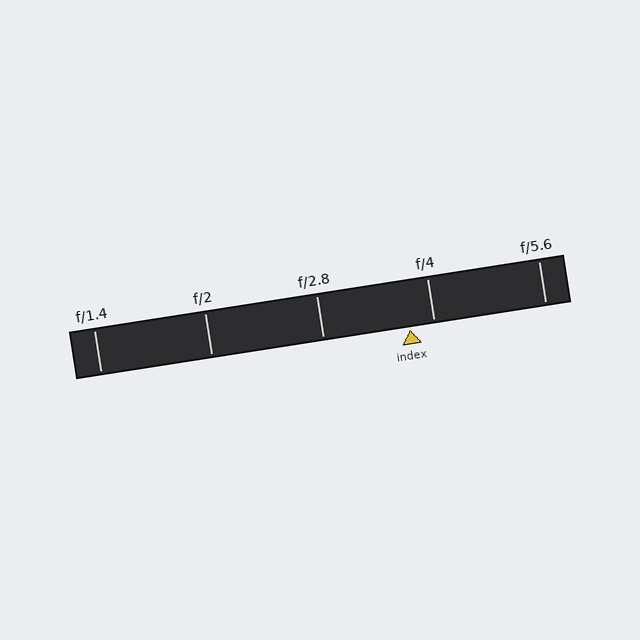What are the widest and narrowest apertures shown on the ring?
The widest aperture shown is f/1.4 and the narrowest is f/5.6.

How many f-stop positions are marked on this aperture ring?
There are 5 f-stop positions marked.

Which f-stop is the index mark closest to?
The index mark is closest to f/4.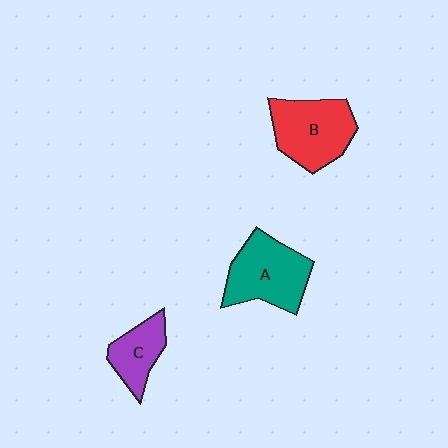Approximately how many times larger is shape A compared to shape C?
Approximately 1.7 times.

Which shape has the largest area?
Shape A (teal).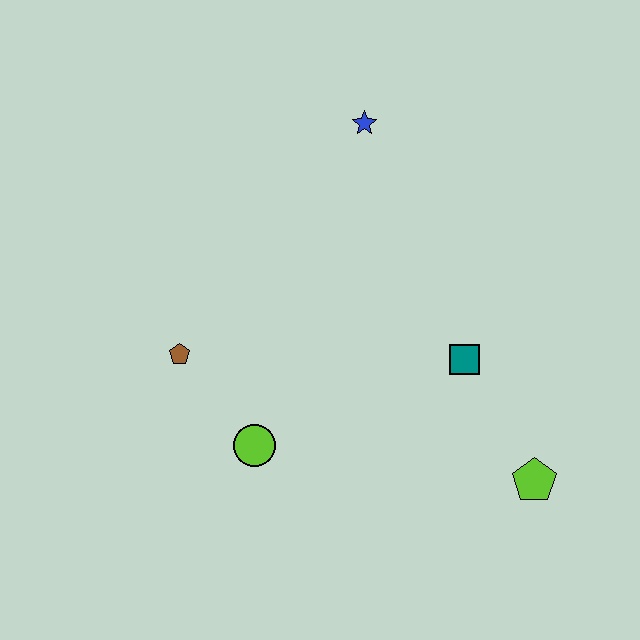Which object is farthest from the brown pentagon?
The lime pentagon is farthest from the brown pentagon.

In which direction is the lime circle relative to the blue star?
The lime circle is below the blue star.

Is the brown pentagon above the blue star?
No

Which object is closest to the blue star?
The teal square is closest to the blue star.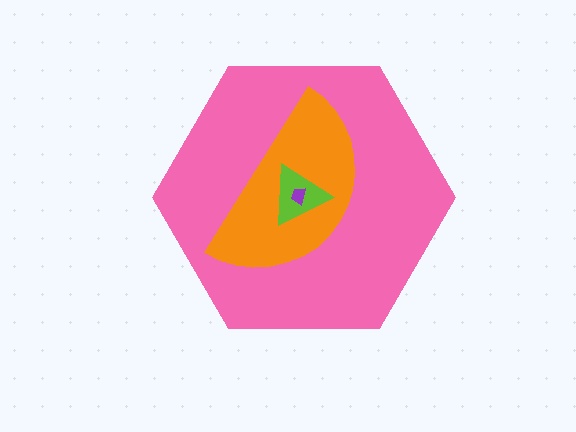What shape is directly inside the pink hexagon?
The orange semicircle.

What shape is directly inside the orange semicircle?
The lime triangle.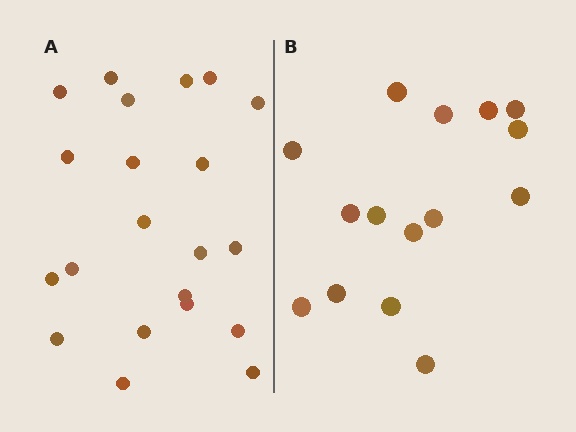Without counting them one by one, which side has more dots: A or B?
Region A (the left region) has more dots.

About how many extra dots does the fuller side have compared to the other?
Region A has about 6 more dots than region B.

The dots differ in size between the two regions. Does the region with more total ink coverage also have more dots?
No. Region B has more total ink coverage because its dots are larger, but region A actually contains more individual dots. Total area can be misleading — the number of items is what matters here.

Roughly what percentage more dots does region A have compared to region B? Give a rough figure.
About 40% more.